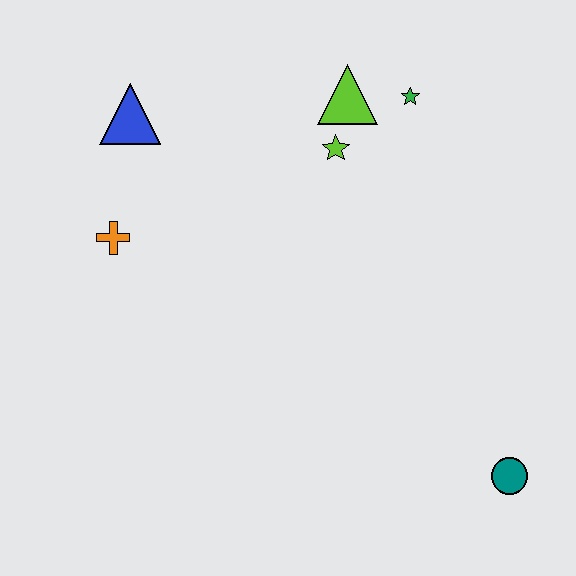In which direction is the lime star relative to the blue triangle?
The lime star is to the right of the blue triangle.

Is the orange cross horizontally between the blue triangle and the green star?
No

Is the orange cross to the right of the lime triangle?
No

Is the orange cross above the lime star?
No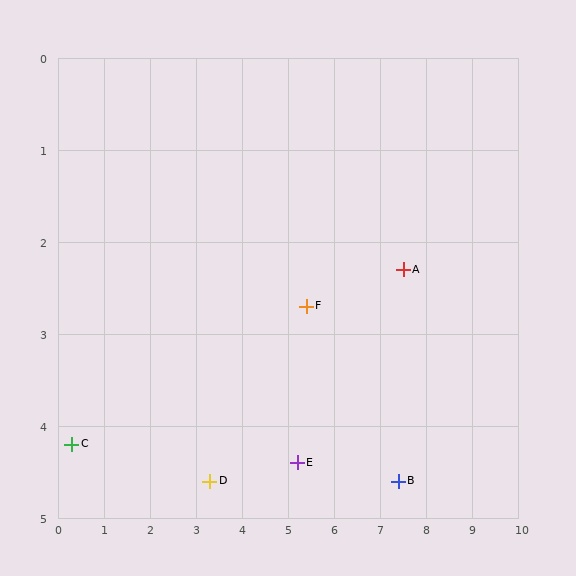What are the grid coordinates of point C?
Point C is at approximately (0.3, 4.2).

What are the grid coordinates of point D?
Point D is at approximately (3.3, 4.6).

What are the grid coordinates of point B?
Point B is at approximately (7.4, 4.6).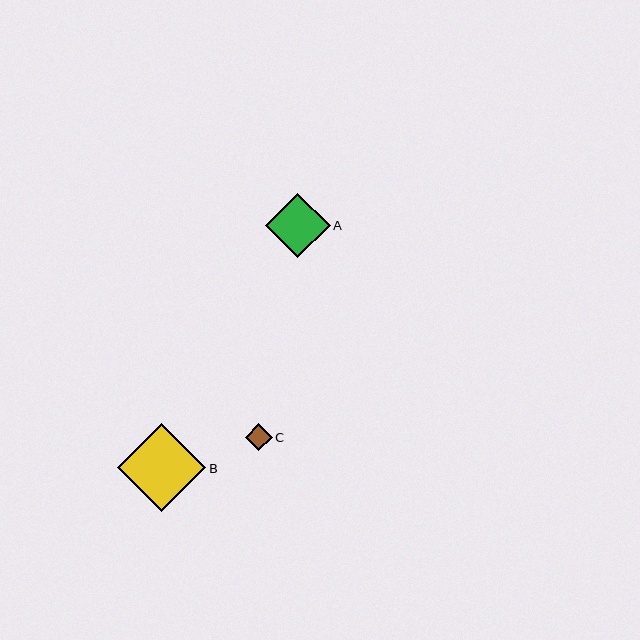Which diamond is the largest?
Diamond B is the largest with a size of approximately 88 pixels.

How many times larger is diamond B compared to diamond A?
Diamond B is approximately 1.4 times the size of diamond A.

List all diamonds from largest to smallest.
From largest to smallest: B, A, C.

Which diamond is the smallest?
Diamond C is the smallest with a size of approximately 27 pixels.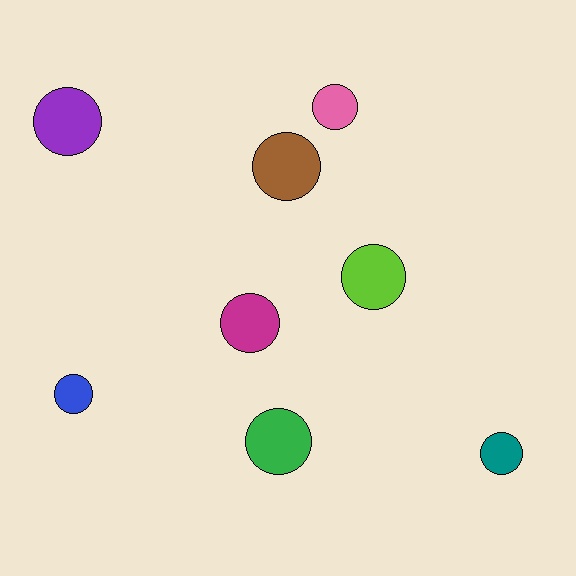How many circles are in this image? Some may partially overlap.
There are 8 circles.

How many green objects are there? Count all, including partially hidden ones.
There is 1 green object.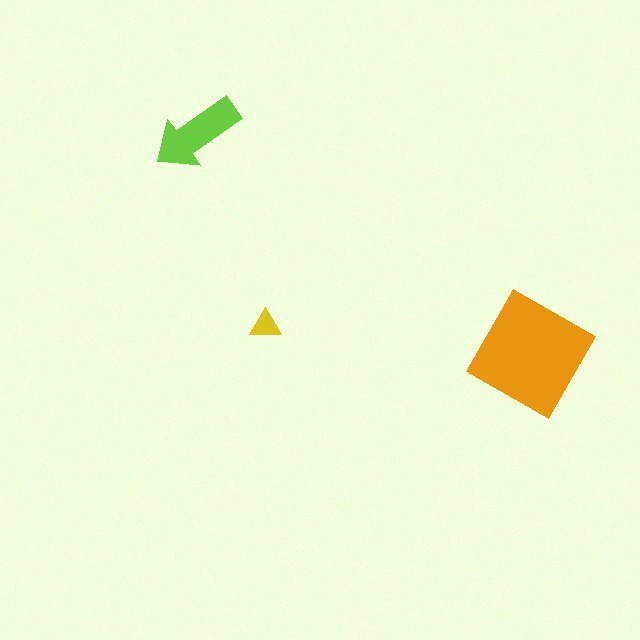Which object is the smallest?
The yellow triangle.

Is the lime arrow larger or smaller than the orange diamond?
Smaller.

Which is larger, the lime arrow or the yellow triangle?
The lime arrow.